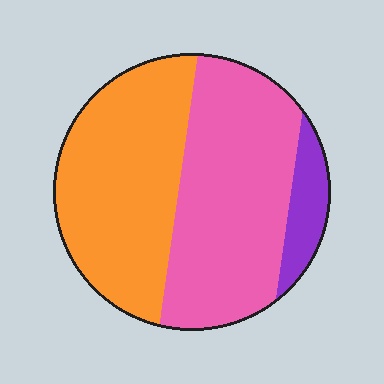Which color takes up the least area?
Purple, at roughly 10%.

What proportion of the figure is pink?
Pink covers around 45% of the figure.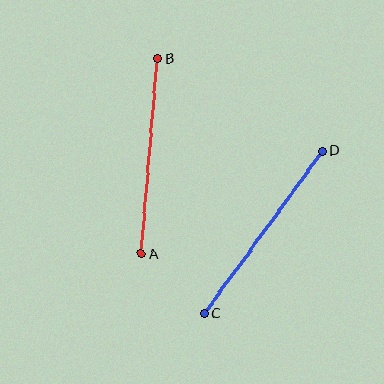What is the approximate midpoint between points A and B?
The midpoint is at approximately (149, 156) pixels.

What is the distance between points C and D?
The distance is approximately 201 pixels.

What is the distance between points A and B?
The distance is approximately 196 pixels.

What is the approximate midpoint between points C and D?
The midpoint is at approximately (263, 232) pixels.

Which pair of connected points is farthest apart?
Points C and D are farthest apart.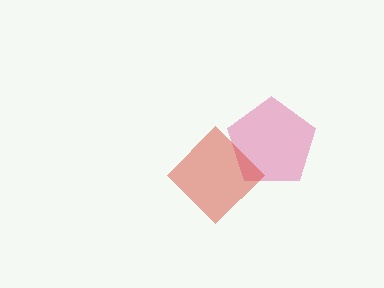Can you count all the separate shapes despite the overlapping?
Yes, there are 2 separate shapes.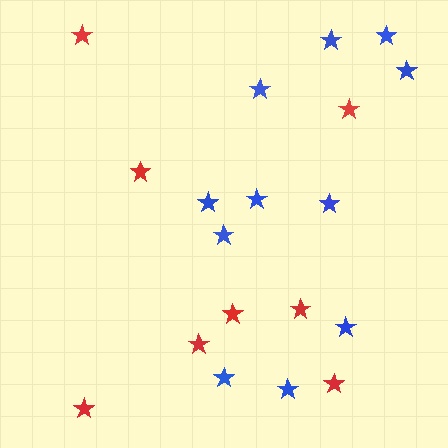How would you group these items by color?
There are 2 groups: one group of blue stars (11) and one group of red stars (8).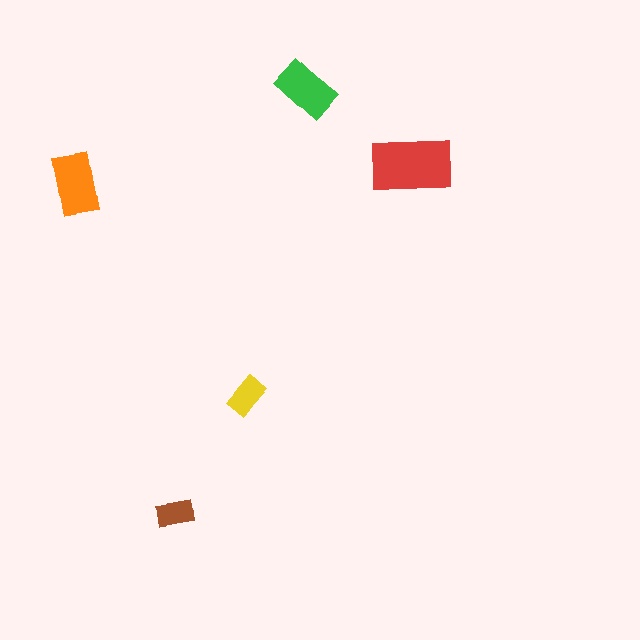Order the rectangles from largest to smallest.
the red one, the orange one, the green one, the yellow one, the brown one.